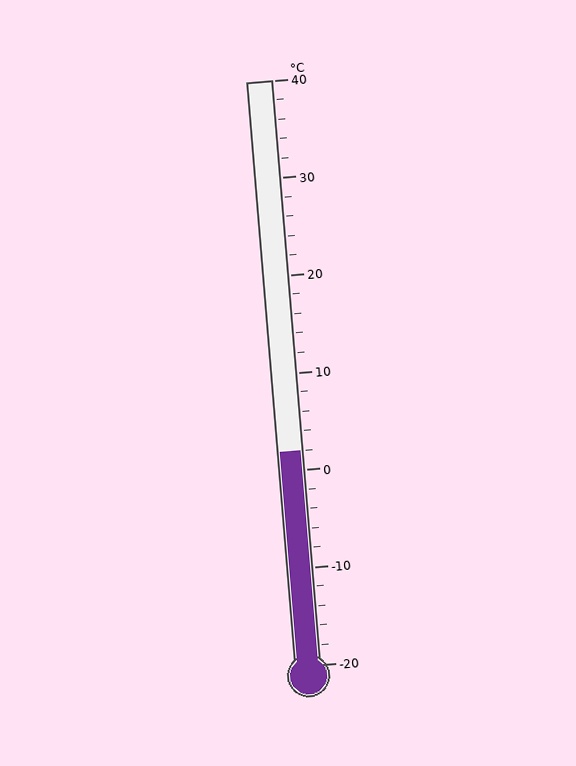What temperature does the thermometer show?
The thermometer shows approximately 2°C.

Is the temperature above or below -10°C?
The temperature is above -10°C.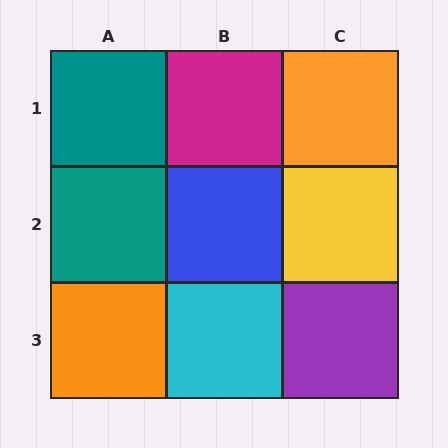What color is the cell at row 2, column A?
Teal.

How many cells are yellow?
1 cell is yellow.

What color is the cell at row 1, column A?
Teal.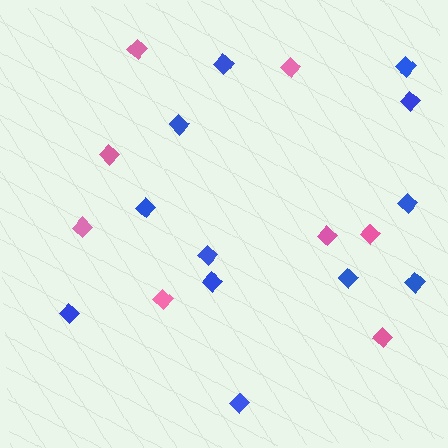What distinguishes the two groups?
There are 2 groups: one group of blue diamonds (12) and one group of pink diamonds (8).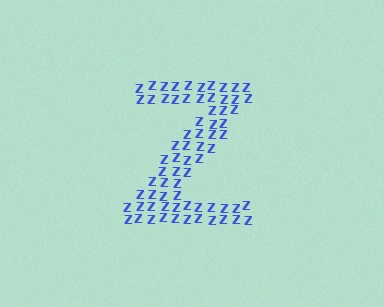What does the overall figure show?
The overall figure shows the letter Z.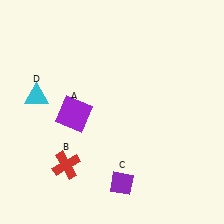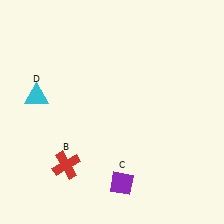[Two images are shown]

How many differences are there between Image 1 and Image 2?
There is 1 difference between the two images.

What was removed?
The purple square (A) was removed in Image 2.